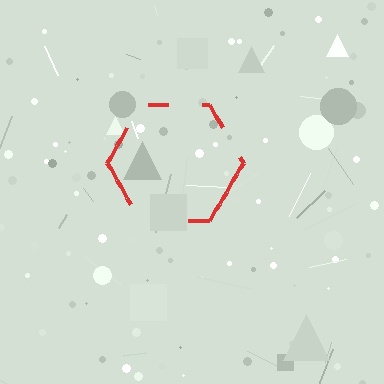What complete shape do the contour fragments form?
The contour fragments form a hexagon.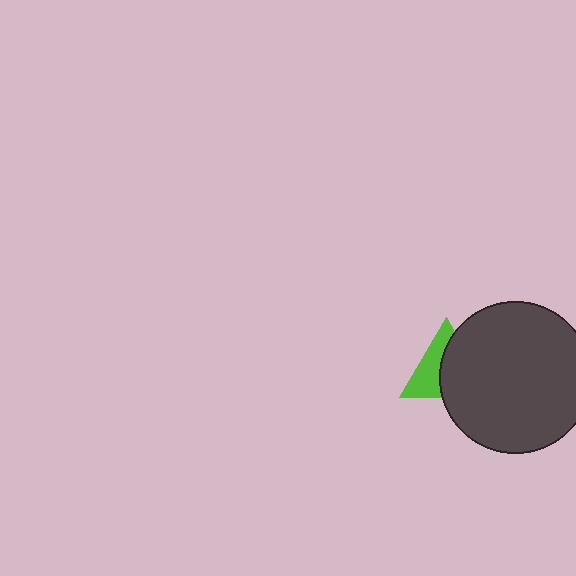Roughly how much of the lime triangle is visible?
About half of it is visible (roughly 46%).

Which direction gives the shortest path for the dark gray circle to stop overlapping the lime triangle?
Moving right gives the shortest separation.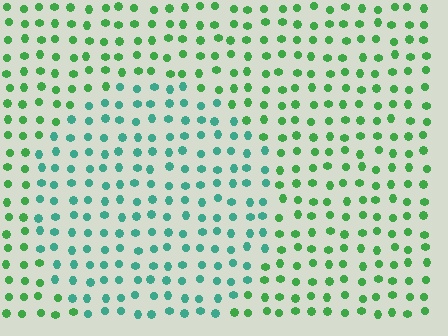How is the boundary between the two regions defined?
The boundary is defined purely by a slight shift in hue (about 40 degrees). Spacing, size, and orientation are identical on both sides.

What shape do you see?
I see a circle.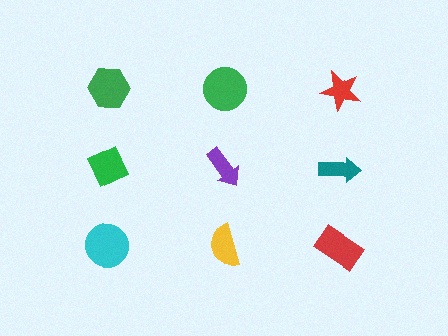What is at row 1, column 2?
A green circle.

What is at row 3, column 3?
A red rectangle.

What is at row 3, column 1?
A cyan circle.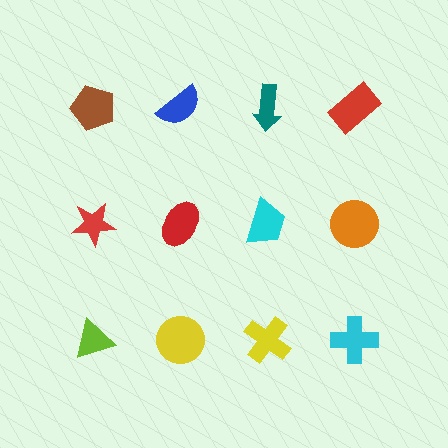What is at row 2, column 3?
A cyan trapezoid.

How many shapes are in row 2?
4 shapes.